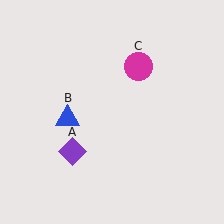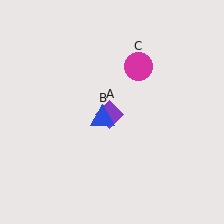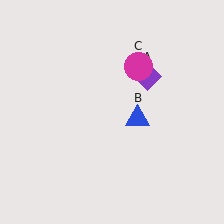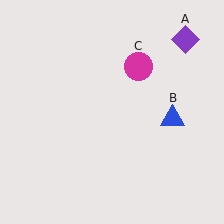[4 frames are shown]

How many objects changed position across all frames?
2 objects changed position: purple diamond (object A), blue triangle (object B).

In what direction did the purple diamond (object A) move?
The purple diamond (object A) moved up and to the right.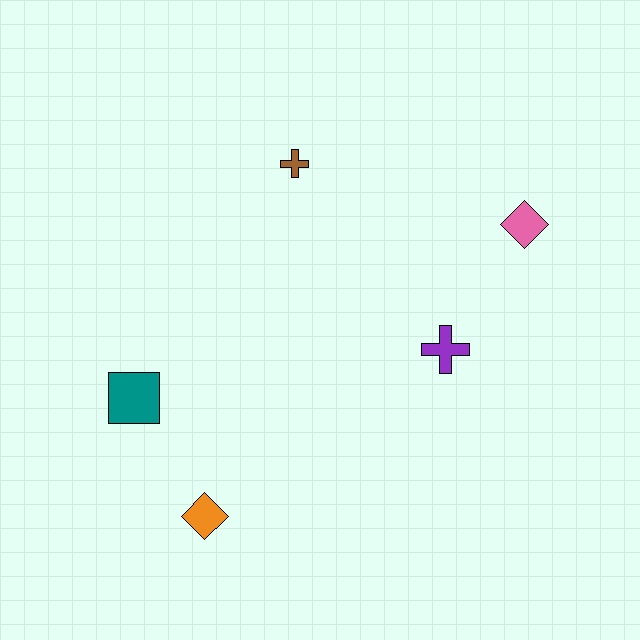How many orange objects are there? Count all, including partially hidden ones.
There is 1 orange object.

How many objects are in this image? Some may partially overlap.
There are 5 objects.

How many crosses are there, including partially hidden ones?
There are 2 crosses.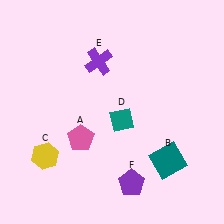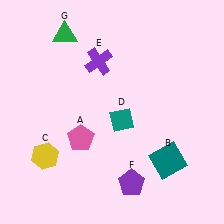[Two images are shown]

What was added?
A green triangle (G) was added in Image 2.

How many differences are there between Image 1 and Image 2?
There is 1 difference between the two images.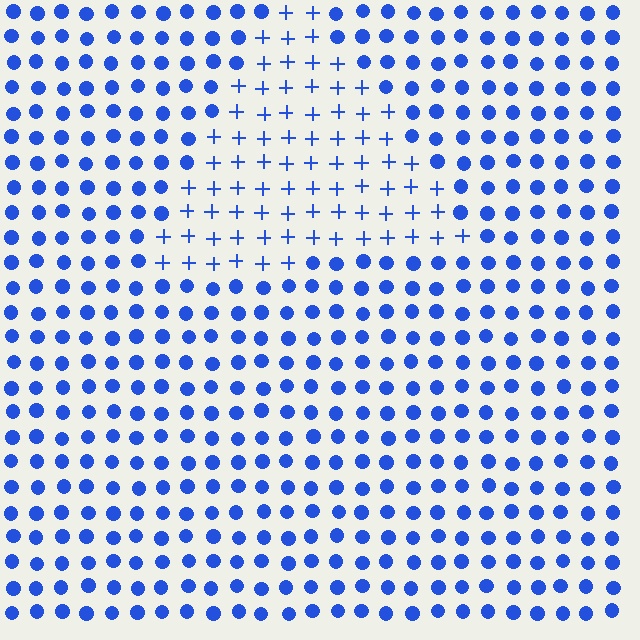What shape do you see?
I see a triangle.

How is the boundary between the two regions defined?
The boundary is defined by a change in element shape: plus signs inside vs. circles outside. All elements share the same color and spacing.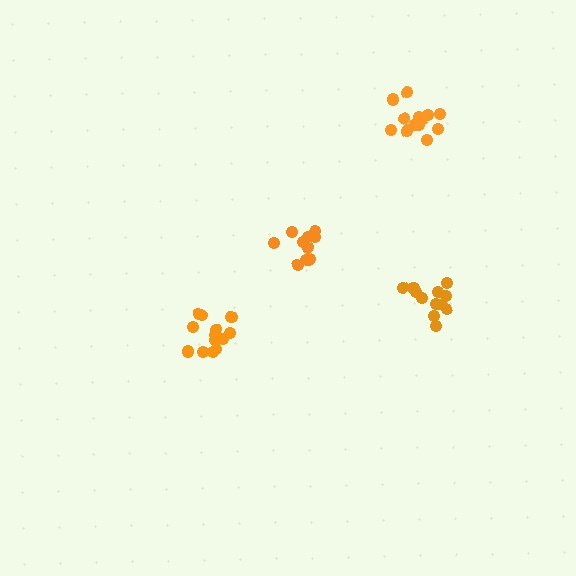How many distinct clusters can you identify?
There are 4 distinct clusters.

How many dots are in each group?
Group 1: 13 dots, Group 2: 13 dots, Group 3: 12 dots, Group 4: 10 dots (48 total).